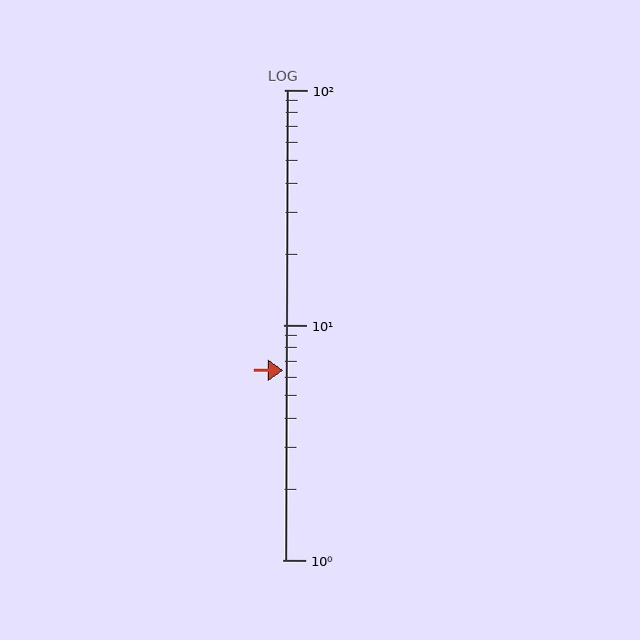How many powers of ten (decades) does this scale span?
The scale spans 2 decades, from 1 to 100.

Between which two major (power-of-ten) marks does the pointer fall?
The pointer is between 1 and 10.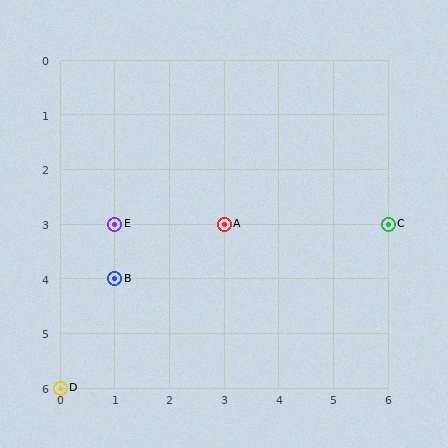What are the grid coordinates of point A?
Point A is at grid coordinates (3, 3).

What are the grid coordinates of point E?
Point E is at grid coordinates (1, 3).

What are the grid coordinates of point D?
Point D is at grid coordinates (0, 6).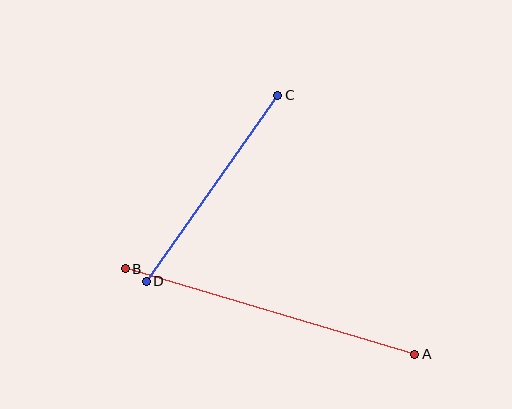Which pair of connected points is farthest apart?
Points A and B are farthest apart.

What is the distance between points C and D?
The distance is approximately 228 pixels.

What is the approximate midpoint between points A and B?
The midpoint is at approximately (270, 311) pixels.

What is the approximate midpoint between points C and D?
The midpoint is at approximately (212, 188) pixels.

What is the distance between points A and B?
The distance is approximately 302 pixels.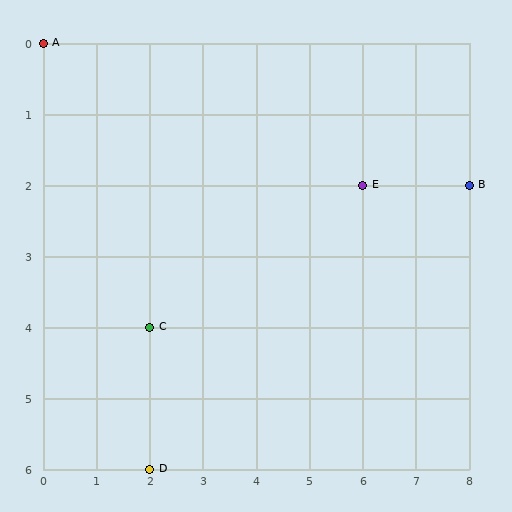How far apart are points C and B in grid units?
Points C and B are 6 columns and 2 rows apart (about 6.3 grid units diagonally).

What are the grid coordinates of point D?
Point D is at grid coordinates (2, 6).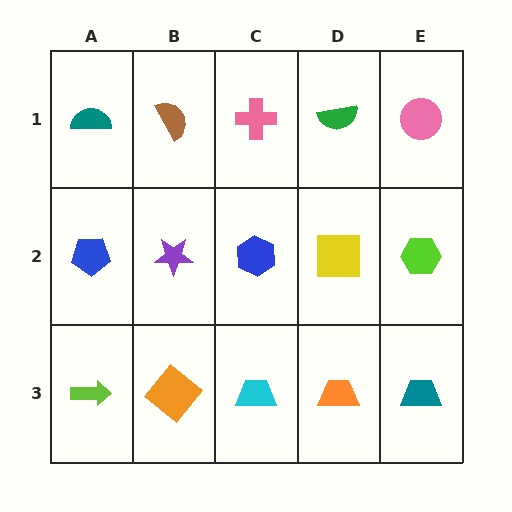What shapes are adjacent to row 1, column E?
A lime hexagon (row 2, column E), a green semicircle (row 1, column D).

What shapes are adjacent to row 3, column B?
A purple star (row 2, column B), a lime arrow (row 3, column A), a cyan trapezoid (row 3, column C).